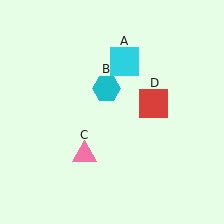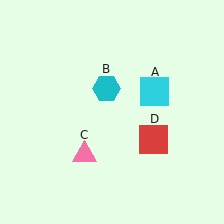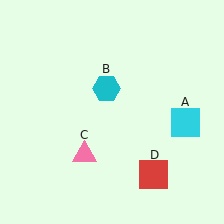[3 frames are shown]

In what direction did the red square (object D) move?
The red square (object D) moved down.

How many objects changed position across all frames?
2 objects changed position: cyan square (object A), red square (object D).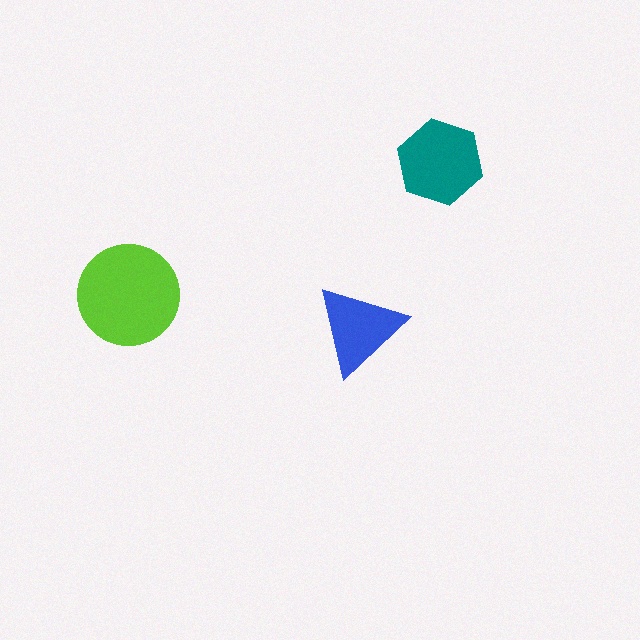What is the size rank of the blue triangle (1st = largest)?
3rd.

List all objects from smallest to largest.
The blue triangle, the teal hexagon, the lime circle.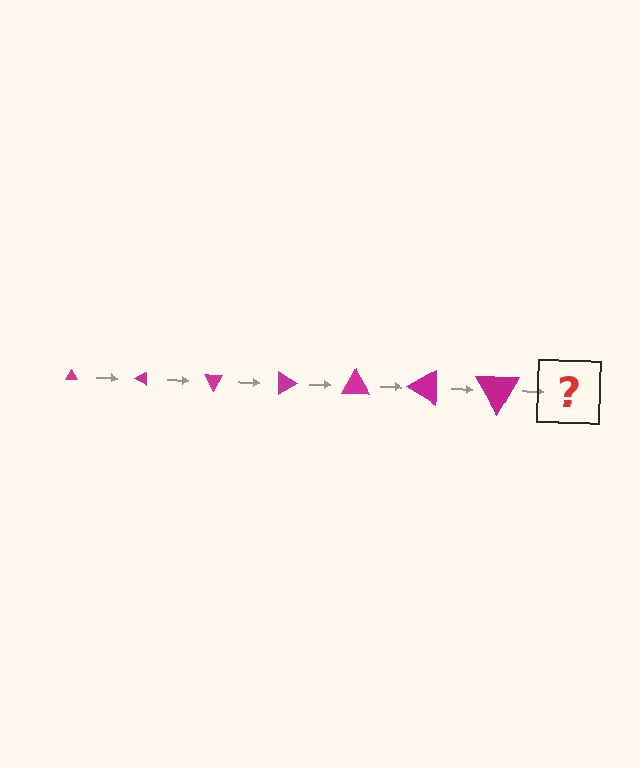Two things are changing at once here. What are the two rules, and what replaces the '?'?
The two rules are that the triangle grows larger each step and it rotates 30 degrees each step. The '?' should be a triangle, larger than the previous one and rotated 210 degrees from the start.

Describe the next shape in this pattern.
It should be a triangle, larger than the previous one and rotated 210 degrees from the start.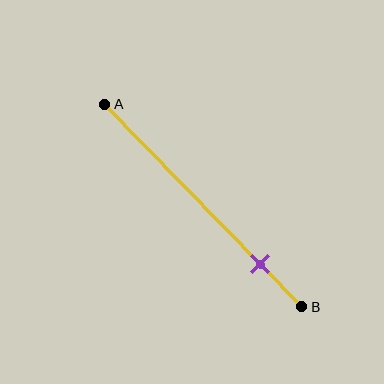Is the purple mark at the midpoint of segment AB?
No, the mark is at about 80% from A, not at the 50% midpoint.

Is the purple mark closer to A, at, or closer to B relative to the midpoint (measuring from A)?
The purple mark is closer to point B than the midpoint of segment AB.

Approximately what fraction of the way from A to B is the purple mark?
The purple mark is approximately 80% of the way from A to B.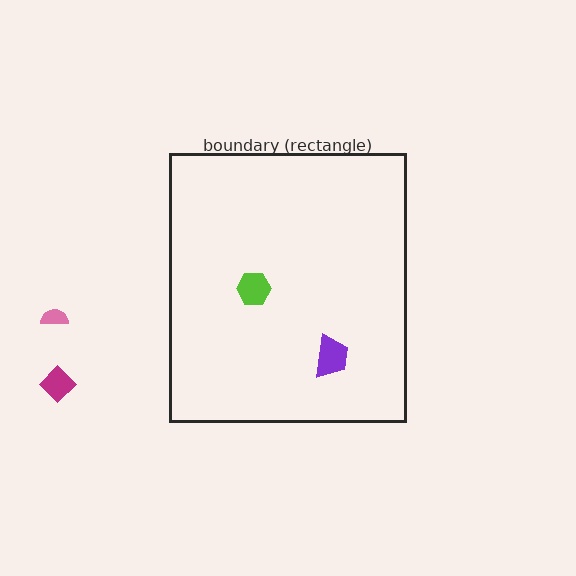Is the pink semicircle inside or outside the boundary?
Outside.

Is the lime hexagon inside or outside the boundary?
Inside.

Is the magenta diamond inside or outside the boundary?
Outside.